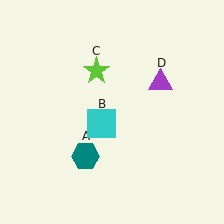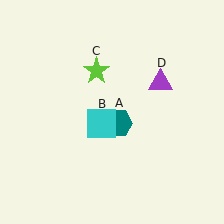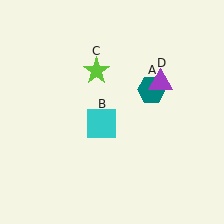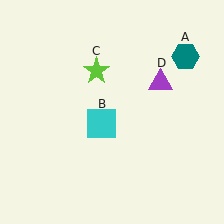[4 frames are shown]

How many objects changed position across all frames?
1 object changed position: teal hexagon (object A).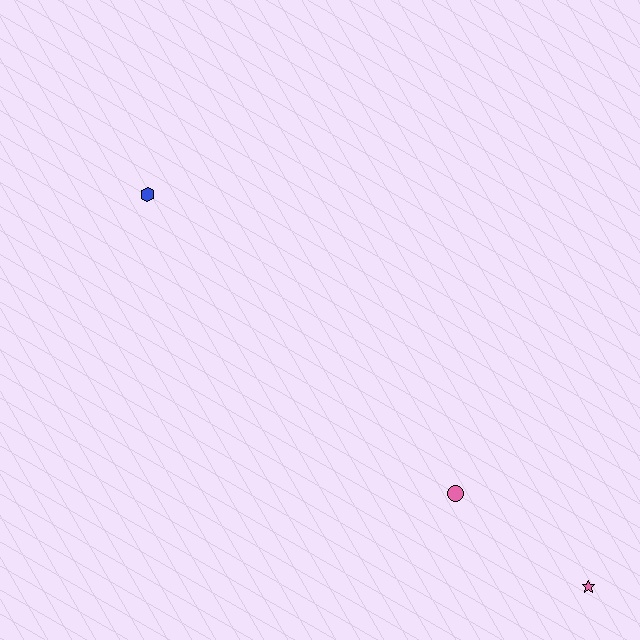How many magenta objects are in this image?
There are no magenta objects.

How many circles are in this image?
There is 1 circle.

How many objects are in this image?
There are 3 objects.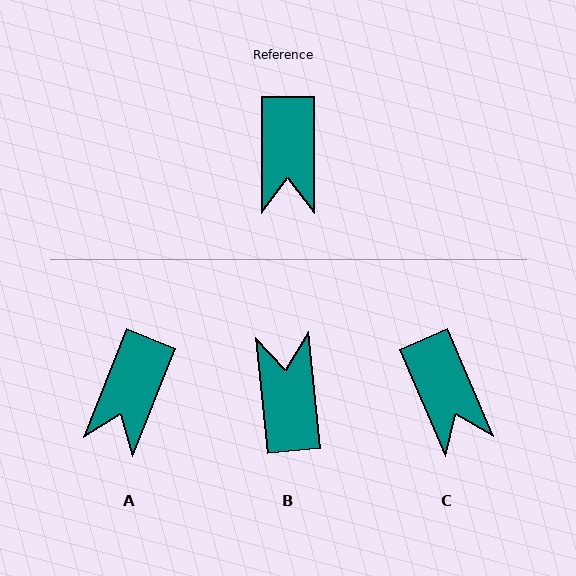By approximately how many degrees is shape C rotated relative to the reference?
Approximately 23 degrees counter-clockwise.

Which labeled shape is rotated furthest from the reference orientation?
B, about 174 degrees away.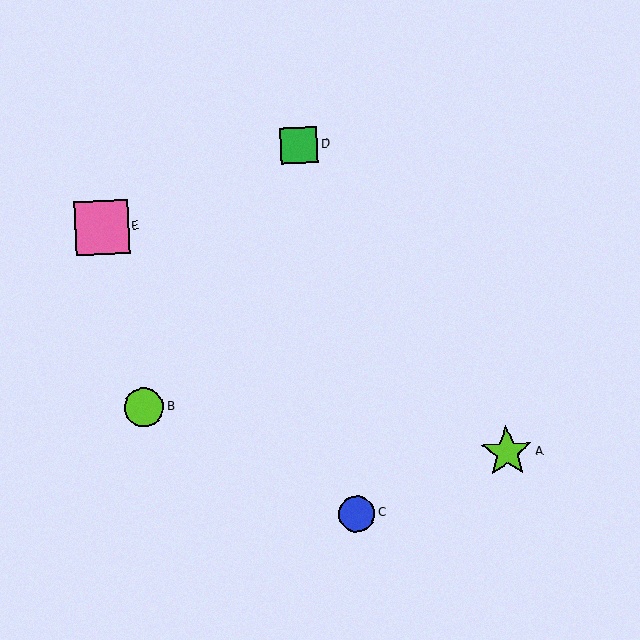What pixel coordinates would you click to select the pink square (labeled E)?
Click at (102, 227) to select the pink square E.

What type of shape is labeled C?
Shape C is a blue circle.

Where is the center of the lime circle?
The center of the lime circle is at (144, 407).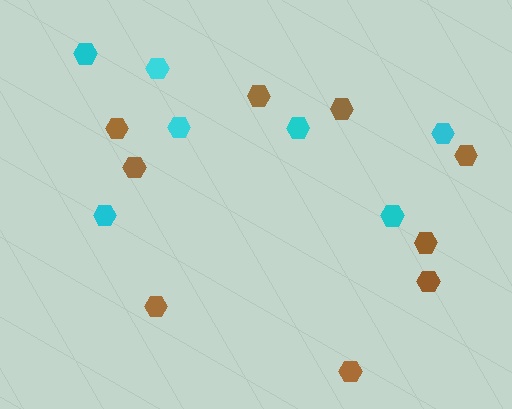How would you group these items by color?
There are 2 groups: one group of cyan hexagons (7) and one group of brown hexagons (9).